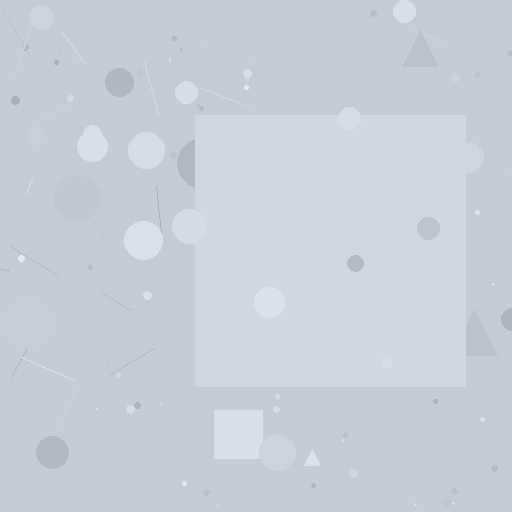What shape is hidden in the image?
A square is hidden in the image.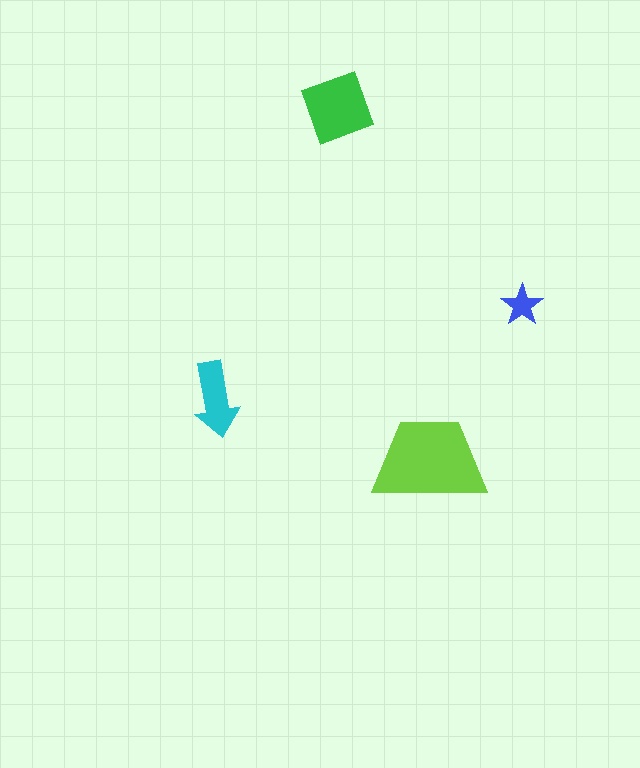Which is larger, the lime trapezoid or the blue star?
The lime trapezoid.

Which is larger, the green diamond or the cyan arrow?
The green diamond.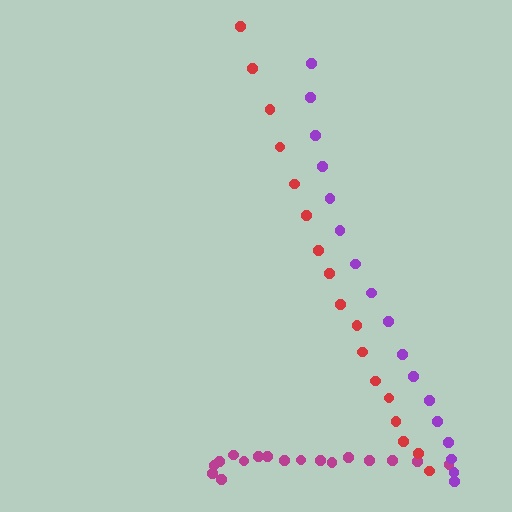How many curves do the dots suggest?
There are 3 distinct paths.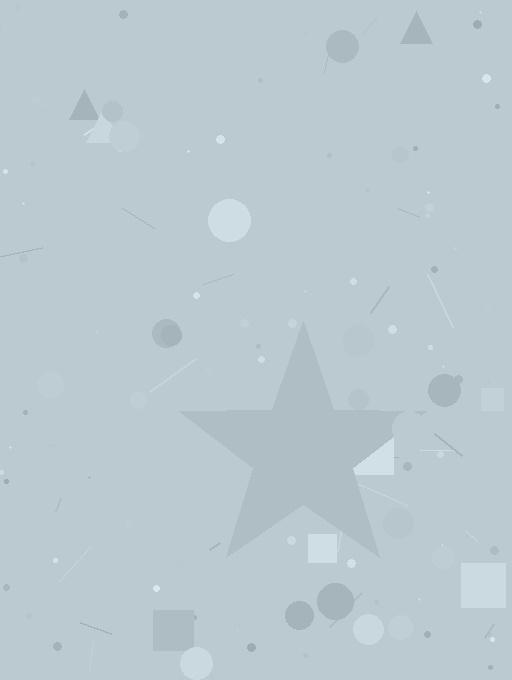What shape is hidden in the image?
A star is hidden in the image.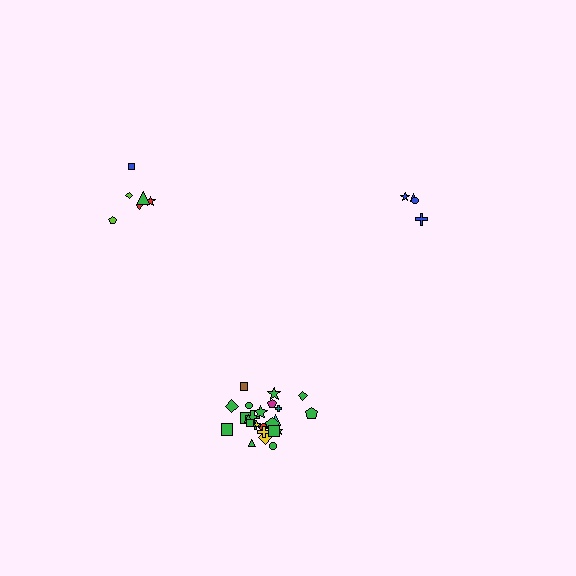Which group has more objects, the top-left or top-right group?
The top-left group.